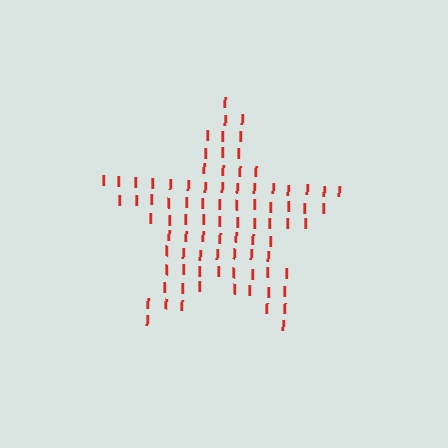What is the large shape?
The large shape is a star.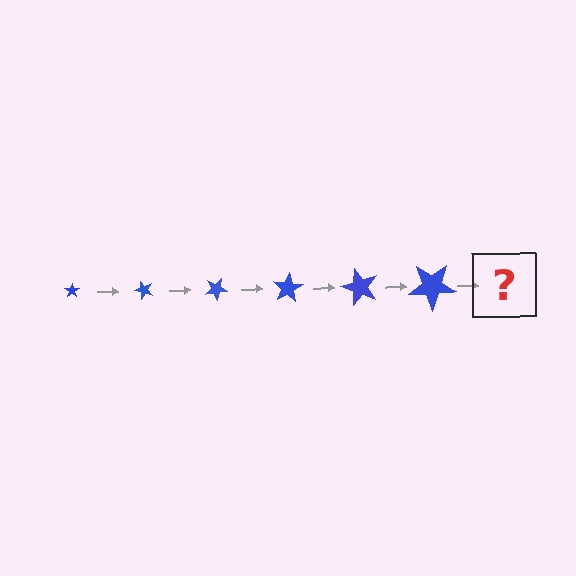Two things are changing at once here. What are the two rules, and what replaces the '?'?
The two rules are that the star grows larger each step and it rotates 50 degrees each step. The '?' should be a star, larger than the previous one and rotated 300 degrees from the start.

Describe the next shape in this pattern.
It should be a star, larger than the previous one and rotated 300 degrees from the start.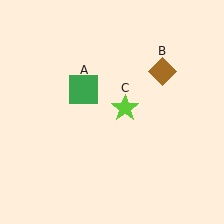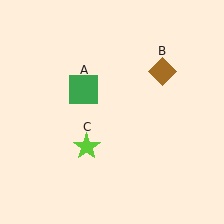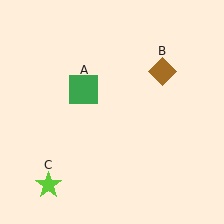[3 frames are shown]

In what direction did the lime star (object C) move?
The lime star (object C) moved down and to the left.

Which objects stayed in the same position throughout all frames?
Green square (object A) and brown diamond (object B) remained stationary.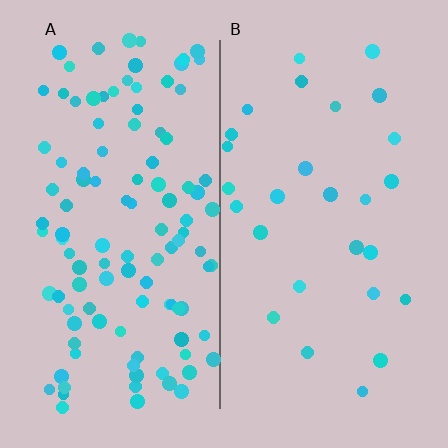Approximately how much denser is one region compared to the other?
Approximately 3.9× — region A over region B.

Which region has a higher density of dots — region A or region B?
A (the left).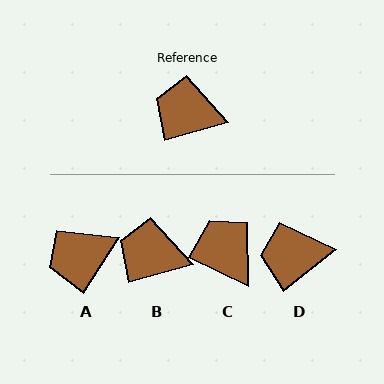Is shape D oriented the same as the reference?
No, it is off by about 23 degrees.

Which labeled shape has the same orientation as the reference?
B.